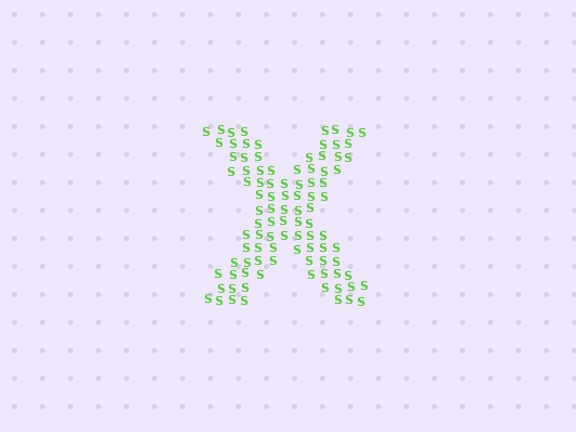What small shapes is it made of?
It is made of small letter S's.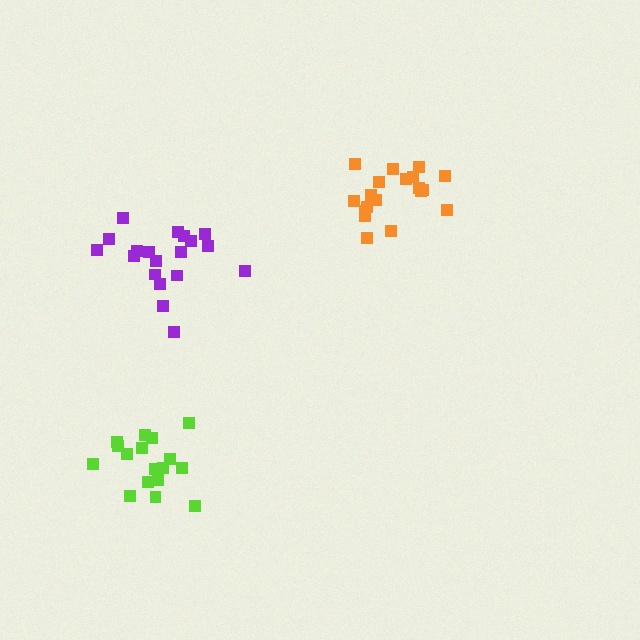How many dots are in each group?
Group 1: 19 dots, Group 2: 19 dots, Group 3: 17 dots (55 total).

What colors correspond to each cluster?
The clusters are colored: purple, orange, lime.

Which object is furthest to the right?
The orange cluster is rightmost.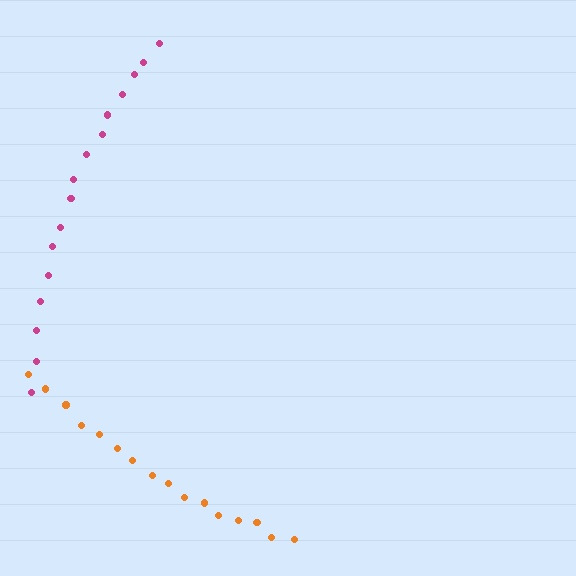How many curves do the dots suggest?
There are 2 distinct paths.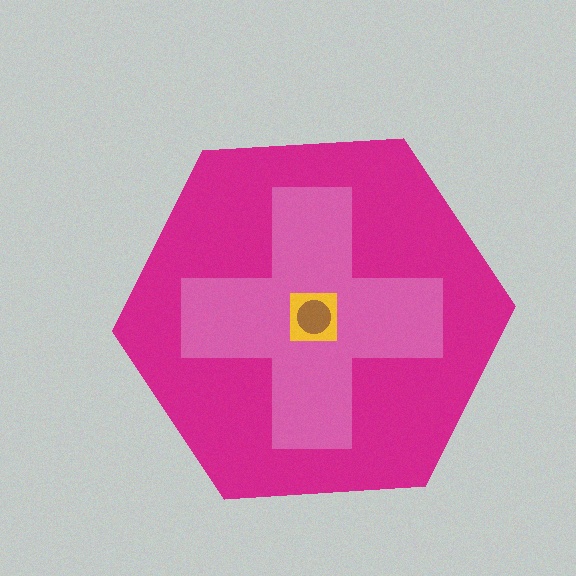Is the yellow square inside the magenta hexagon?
Yes.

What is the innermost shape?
The brown circle.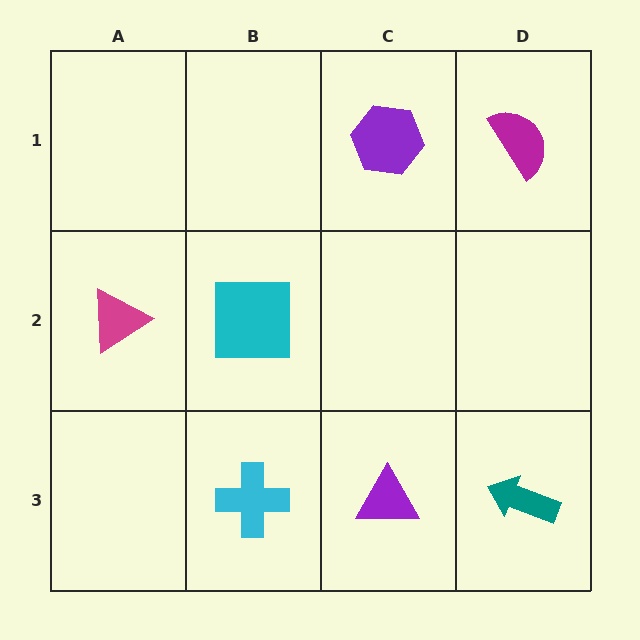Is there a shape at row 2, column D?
No, that cell is empty.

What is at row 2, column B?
A cyan square.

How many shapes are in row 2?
2 shapes.